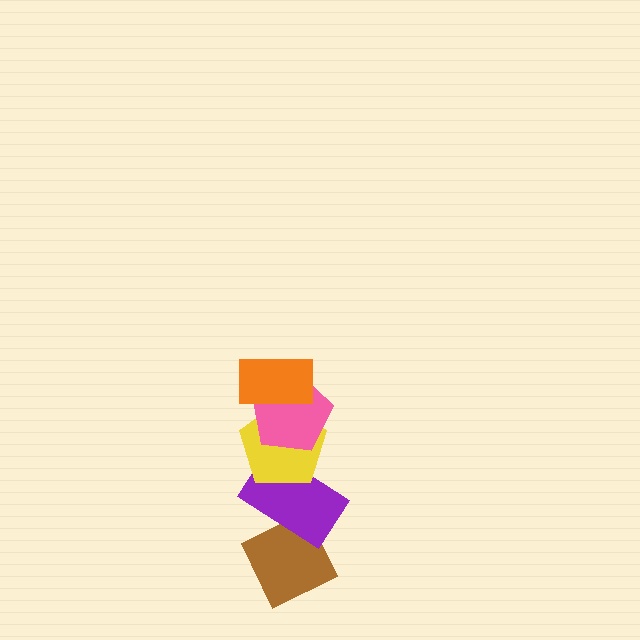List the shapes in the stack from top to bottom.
From top to bottom: the orange rectangle, the pink pentagon, the yellow pentagon, the purple rectangle, the brown diamond.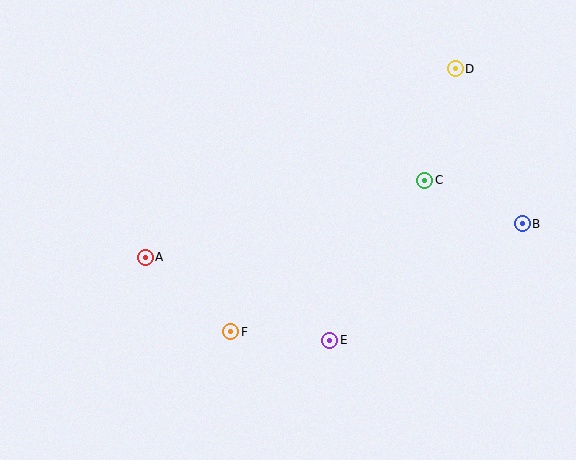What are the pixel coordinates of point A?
Point A is at (145, 257).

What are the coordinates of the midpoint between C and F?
The midpoint between C and F is at (328, 256).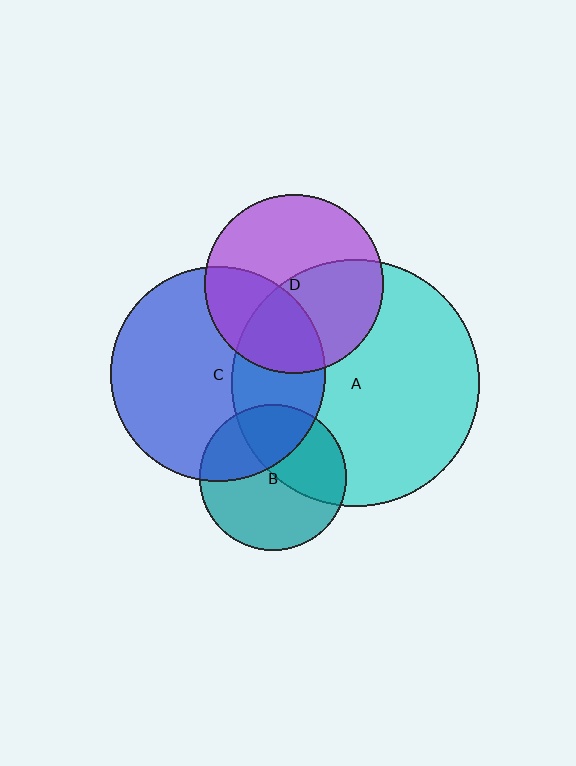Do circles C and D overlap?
Yes.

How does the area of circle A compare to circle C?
Approximately 1.3 times.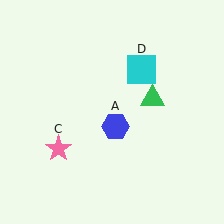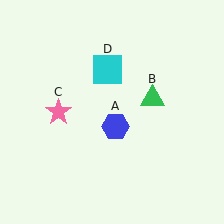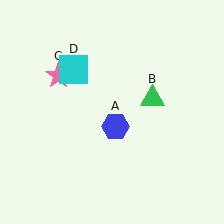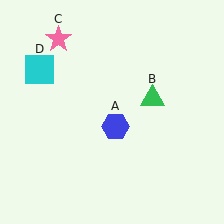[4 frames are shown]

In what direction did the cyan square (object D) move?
The cyan square (object D) moved left.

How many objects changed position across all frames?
2 objects changed position: pink star (object C), cyan square (object D).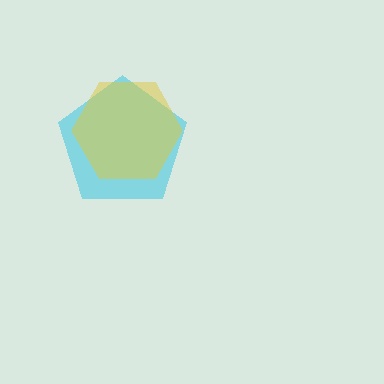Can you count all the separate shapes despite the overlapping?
Yes, there are 2 separate shapes.